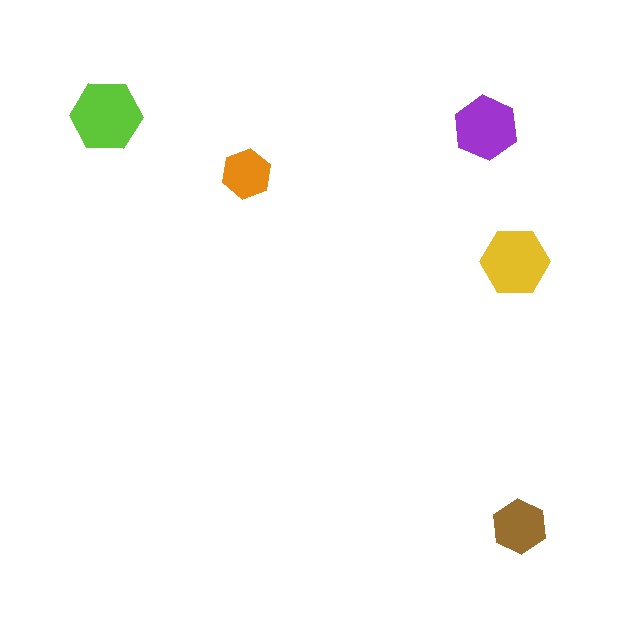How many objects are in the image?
There are 5 objects in the image.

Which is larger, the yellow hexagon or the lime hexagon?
The lime one.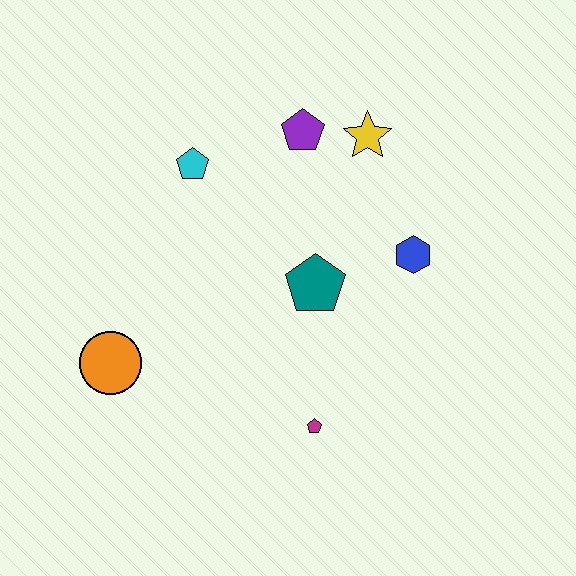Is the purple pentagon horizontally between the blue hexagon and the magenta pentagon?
No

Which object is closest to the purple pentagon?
The yellow star is closest to the purple pentagon.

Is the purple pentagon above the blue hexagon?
Yes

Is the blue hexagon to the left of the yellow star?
No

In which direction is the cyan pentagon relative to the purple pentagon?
The cyan pentagon is to the left of the purple pentagon.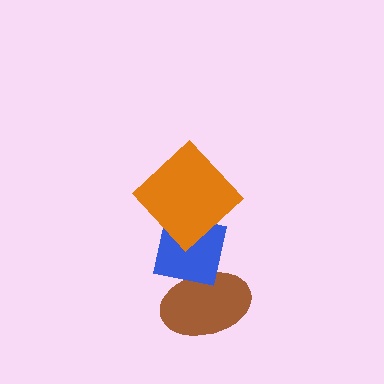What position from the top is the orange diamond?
The orange diamond is 1st from the top.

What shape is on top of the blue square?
The orange diamond is on top of the blue square.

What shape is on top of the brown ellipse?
The blue square is on top of the brown ellipse.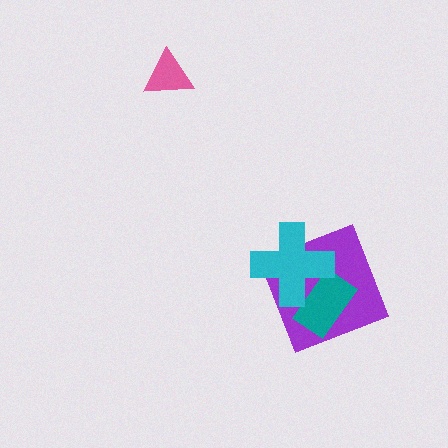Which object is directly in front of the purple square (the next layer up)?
The teal rectangle is directly in front of the purple square.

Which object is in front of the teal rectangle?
The cyan cross is in front of the teal rectangle.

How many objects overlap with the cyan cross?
2 objects overlap with the cyan cross.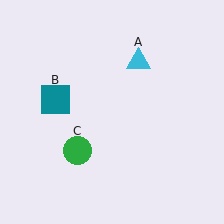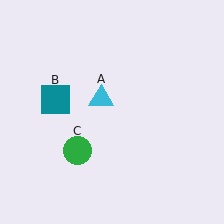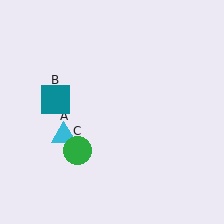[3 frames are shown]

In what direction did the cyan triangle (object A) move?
The cyan triangle (object A) moved down and to the left.